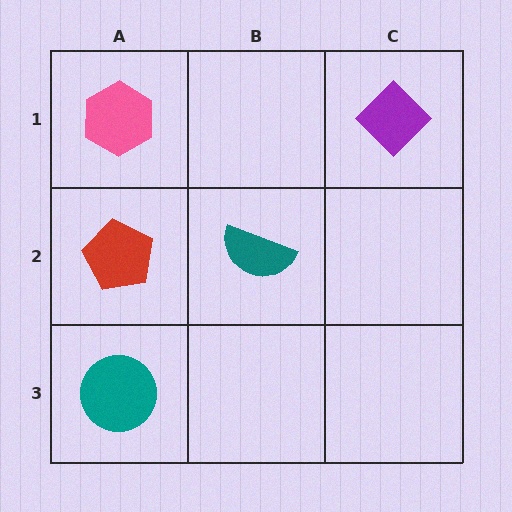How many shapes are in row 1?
2 shapes.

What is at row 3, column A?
A teal circle.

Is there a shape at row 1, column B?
No, that cell is empty.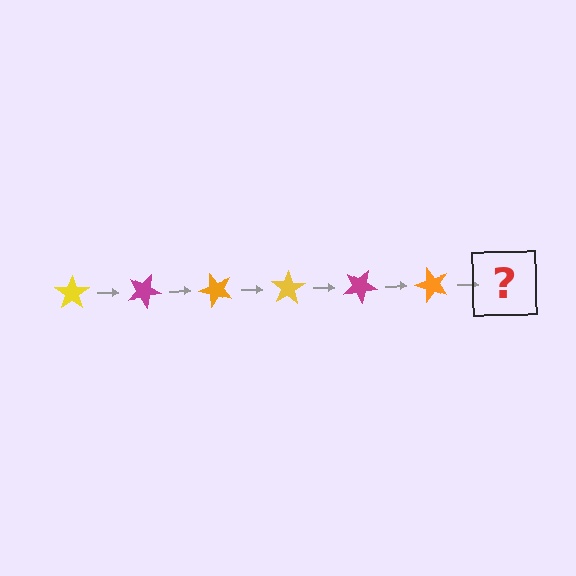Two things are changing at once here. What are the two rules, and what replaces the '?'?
The two rules are that it rotates 25 degrees each step and the color cycles through yellow, magenta, and orange. The '?' should be a yellow star, rotated 150 degrees from the start.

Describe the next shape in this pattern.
It should be a yellow star, rotated 150 degrees from the start.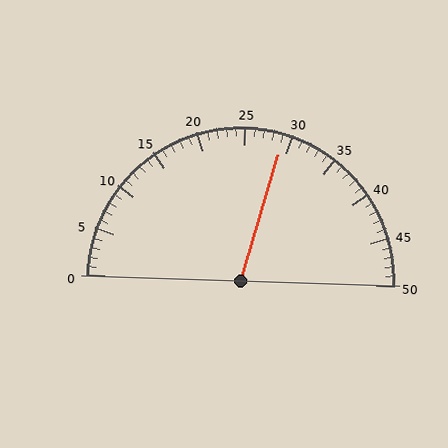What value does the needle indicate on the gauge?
The needle indicates approximately 29.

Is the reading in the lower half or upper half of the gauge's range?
The reading is in the upper half of the range (0 to 50).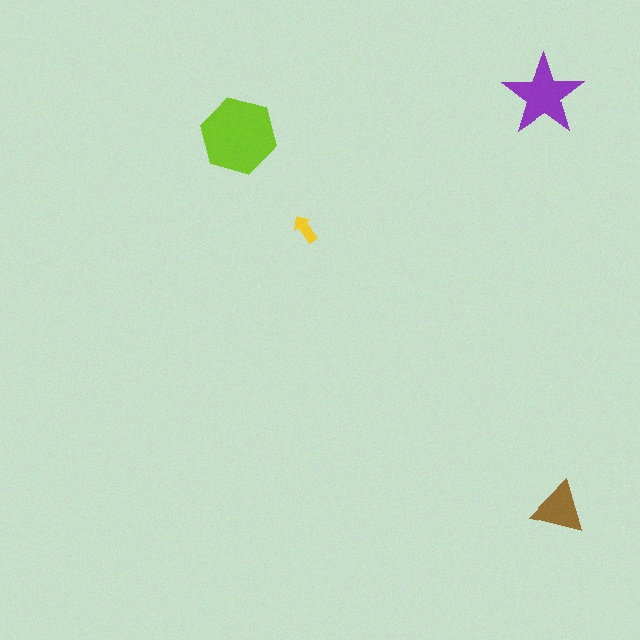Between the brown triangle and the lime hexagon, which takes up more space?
The lime hexagon.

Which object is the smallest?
The yellow arrow.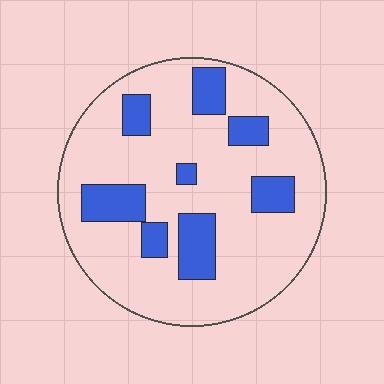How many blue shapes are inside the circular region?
8.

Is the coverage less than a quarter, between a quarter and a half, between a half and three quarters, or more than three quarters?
Less than a quarter.